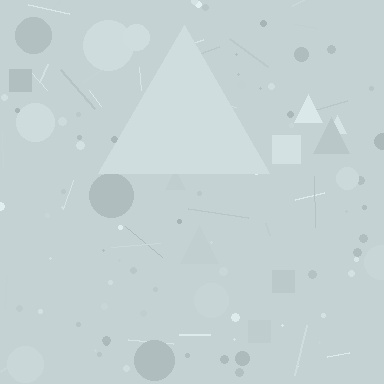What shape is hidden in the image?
A triangle is hidden in the image.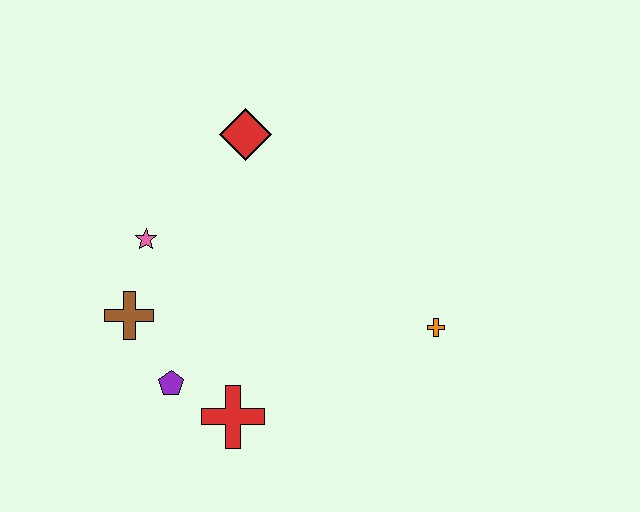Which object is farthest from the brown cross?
The orange cross is farthest from the brown cross.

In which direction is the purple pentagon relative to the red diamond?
The purple pentagon is below the red diamond.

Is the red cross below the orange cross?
Yes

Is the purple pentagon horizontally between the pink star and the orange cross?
Yes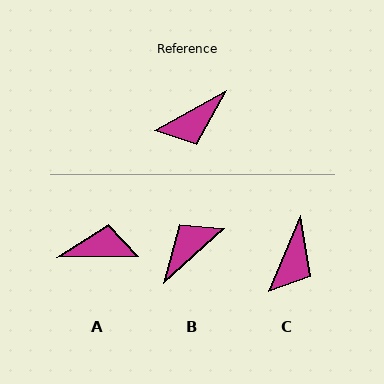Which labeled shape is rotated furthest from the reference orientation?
B, about 166 degrees away.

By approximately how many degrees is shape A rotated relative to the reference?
Approximately 152 degrees counter-clockwise.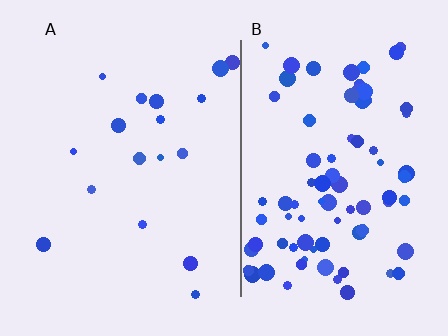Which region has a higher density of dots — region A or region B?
B (the right).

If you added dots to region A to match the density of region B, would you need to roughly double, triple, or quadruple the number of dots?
Approximately quadruple.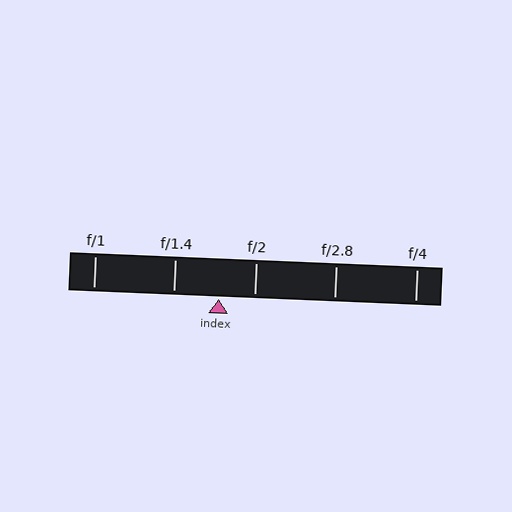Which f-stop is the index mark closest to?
The index mark is closest to f/2.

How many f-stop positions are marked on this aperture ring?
There are 5 f-stop positions marked.